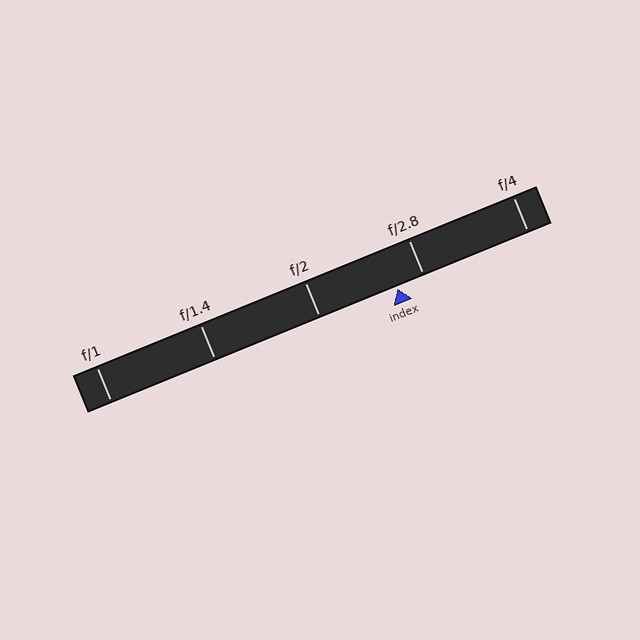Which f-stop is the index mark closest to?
The index mark is closest to f/2.8.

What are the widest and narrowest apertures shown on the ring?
The widest aperture shown is f/1 and the narrowest is f/4.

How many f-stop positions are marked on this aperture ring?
There are 5 f-stop positions marked.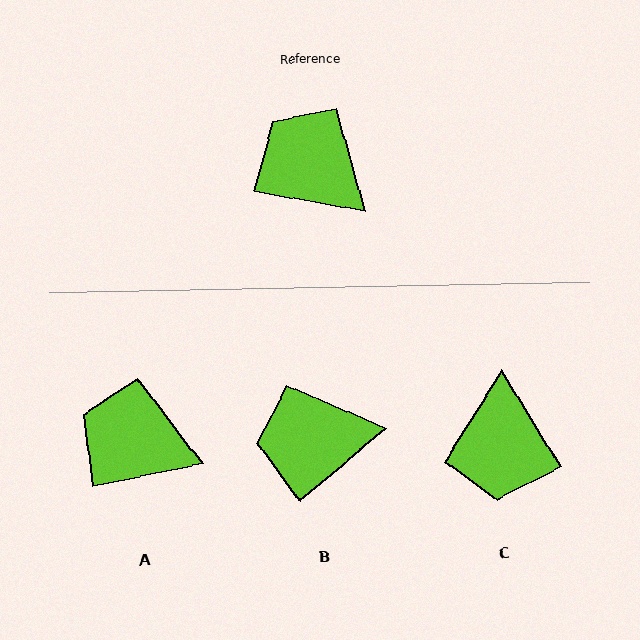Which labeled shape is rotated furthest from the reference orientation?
C, about 132 degrees away.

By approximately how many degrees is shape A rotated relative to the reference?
Approximately 22 degrees counter-clockwise.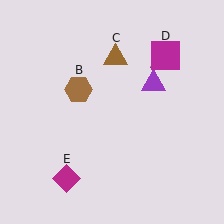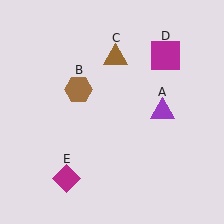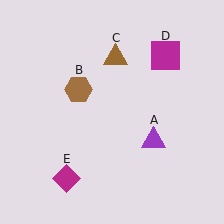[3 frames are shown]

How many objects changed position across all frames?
1 object changed position: purple triangle (object A).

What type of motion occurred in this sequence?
The purple triangle (object A) rotated clockwise around the center of the scene.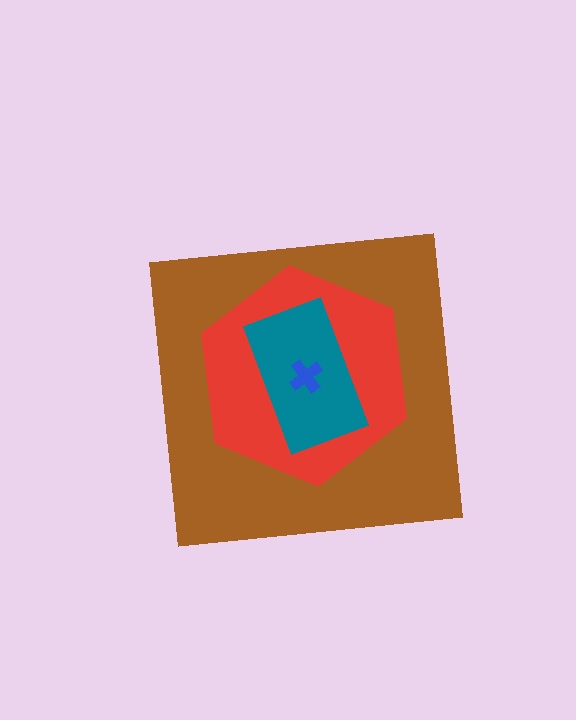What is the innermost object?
The blue cross.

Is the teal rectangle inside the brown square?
Yes.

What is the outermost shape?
The brown square.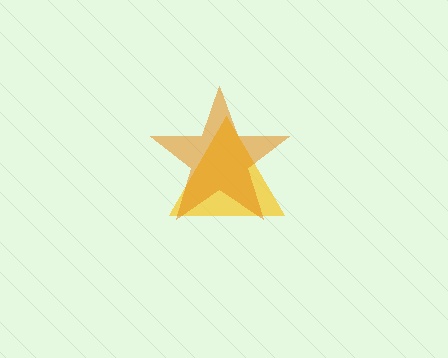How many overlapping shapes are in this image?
There are 2 overlapping shapes in the image.